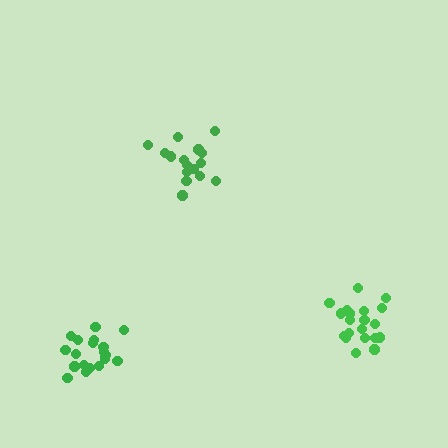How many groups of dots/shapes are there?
There are 3 groups.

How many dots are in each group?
Group 1: 16 dots, Group 2: 20 dots, Group 3: 19 dots (55 total).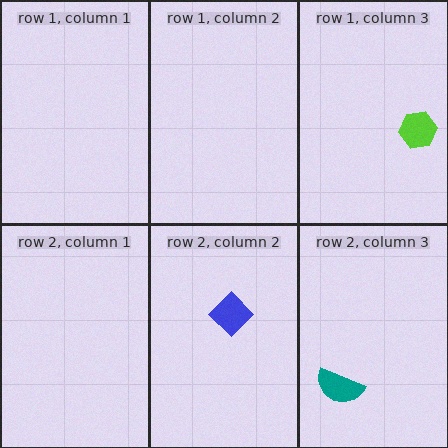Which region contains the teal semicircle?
The row 2, column 3 region.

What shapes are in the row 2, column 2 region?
The blue diamond.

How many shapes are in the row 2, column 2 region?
1.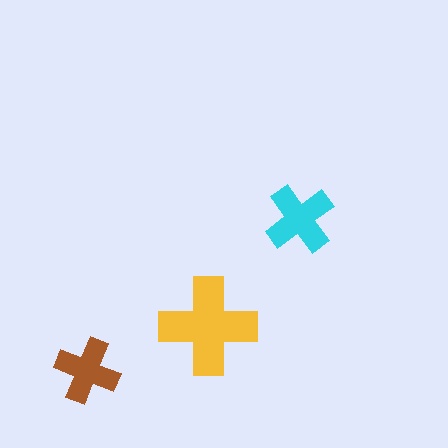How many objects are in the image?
There are 3 objects in the image.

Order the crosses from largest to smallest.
the yellow one, the cyan one, the brown one.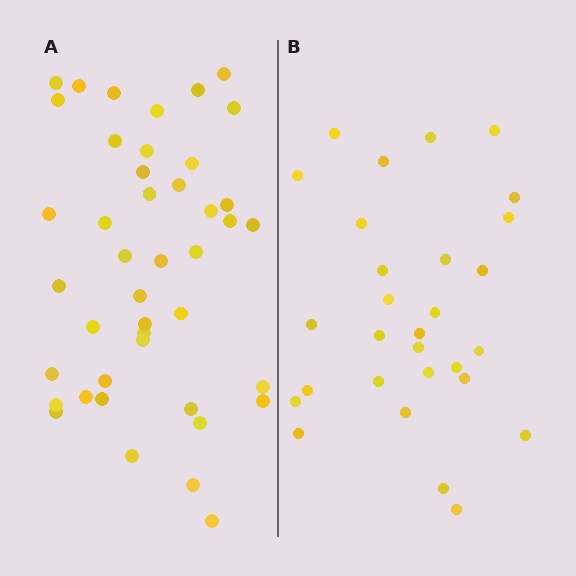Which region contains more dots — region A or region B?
Region A (the left region) has more dots.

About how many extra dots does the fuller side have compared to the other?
Region A has approximately 15 more dots than region B.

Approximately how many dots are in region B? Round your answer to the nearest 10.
About 30 dots. (The exact count is 29, which rounds to 30.)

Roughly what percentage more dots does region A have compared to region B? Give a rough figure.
About 50% more.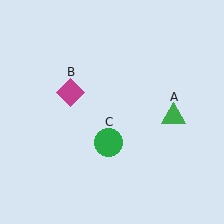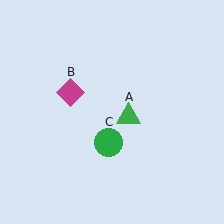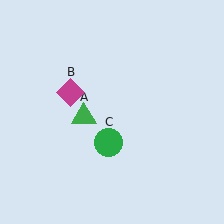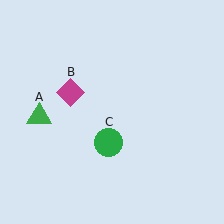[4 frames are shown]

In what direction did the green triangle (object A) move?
The green triangle (object A) moved left.